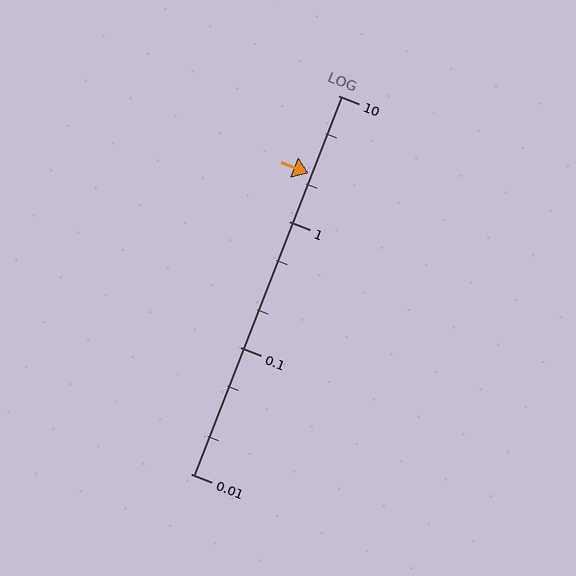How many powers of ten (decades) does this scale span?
The scale spans 3 decades, from 0.01 to 10.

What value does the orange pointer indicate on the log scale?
The pointer indicates approximately 2.4.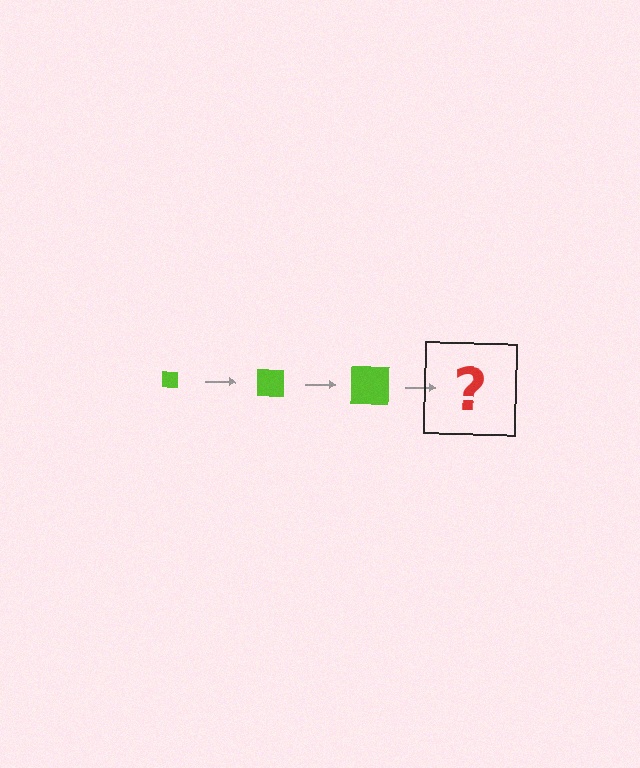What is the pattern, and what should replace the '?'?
The pattern is that the square gets progressively larger each step. The '?' should be a lime square, larger than the previous one.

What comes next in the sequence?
The next element should be a lime square, larger than the previous one.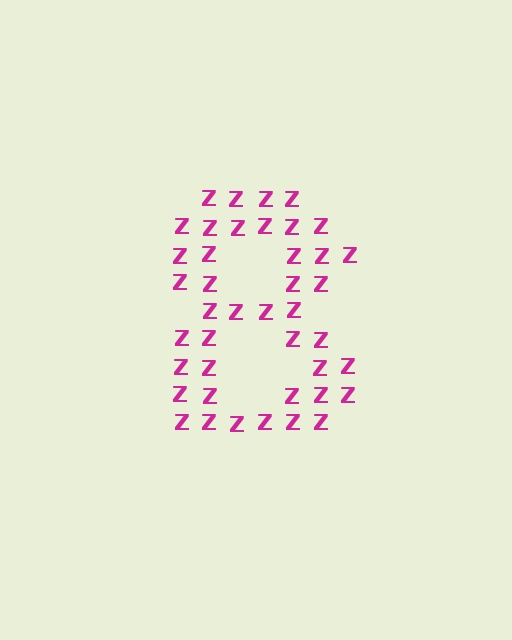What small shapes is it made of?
It is made of small letter Z's.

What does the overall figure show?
The overall figure shows the digit 8.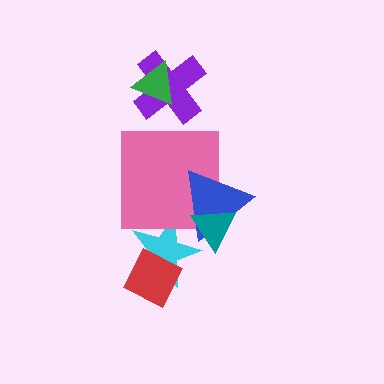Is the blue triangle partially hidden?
Yes, it is partially covered by another shape.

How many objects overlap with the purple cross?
1 object overlaps with the purple cross.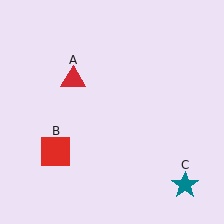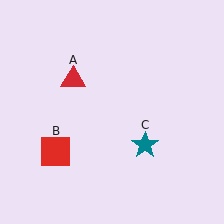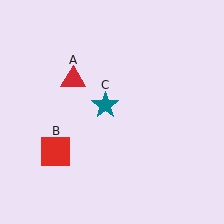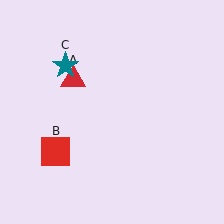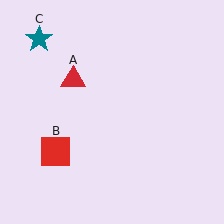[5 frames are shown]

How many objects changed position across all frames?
1 object changed position: teal star (object C).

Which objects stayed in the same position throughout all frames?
Red triangle (object A) and red square (object B) remained stationary.